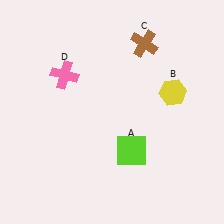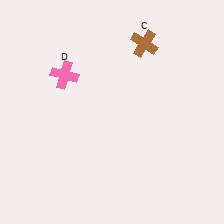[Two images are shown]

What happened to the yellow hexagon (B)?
The yellow hexagon (B) was removed in Image 2. It was in the top-right area of Image 1.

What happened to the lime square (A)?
The lime square (A) was removed in Image 2. It was in the bottom-right area of Image 1.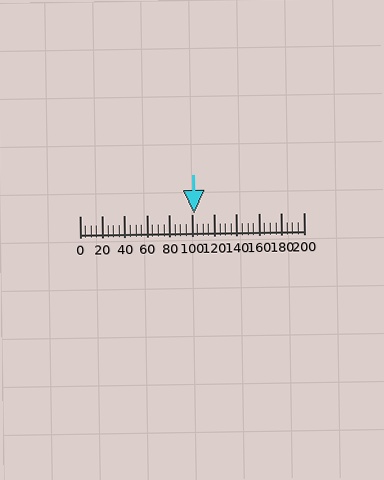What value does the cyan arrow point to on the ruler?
The cyan arrow points to approximately 102.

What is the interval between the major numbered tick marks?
The major tick marks are spaced 20 units apart.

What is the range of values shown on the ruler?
The ruler shows values from 0 to 200.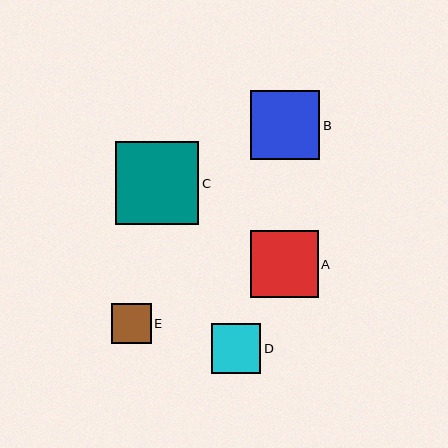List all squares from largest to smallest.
From largest to smallest: C, B, A, D, E.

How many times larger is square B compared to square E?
Square B is approximately 1.7 times the size of square E.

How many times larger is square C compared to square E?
Square C is approximately 2.1 times the size of square E.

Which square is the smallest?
Square E is the smallest with a size of approximately 40 pixels.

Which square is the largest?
Square C is the largest with a size of approximately 83 pixels.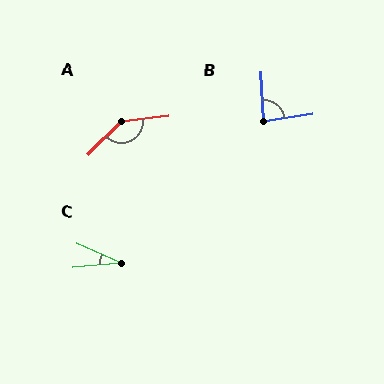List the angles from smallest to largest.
C (29°), B (83°), A (142°).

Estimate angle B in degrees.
Approximately 83 degrees.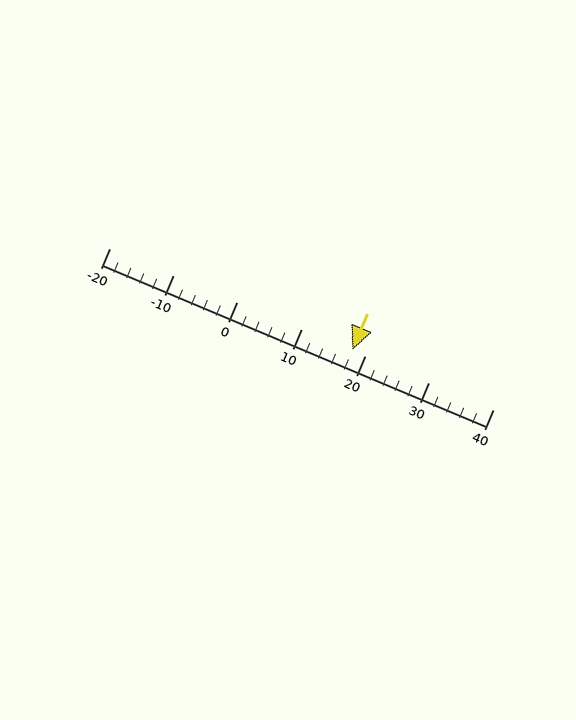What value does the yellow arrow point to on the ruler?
The yellow arrow points to approximately 18.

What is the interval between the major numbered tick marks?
The major tick marks are spaced 10 units apart.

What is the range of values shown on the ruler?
The ruler shows values from -20 to 40.